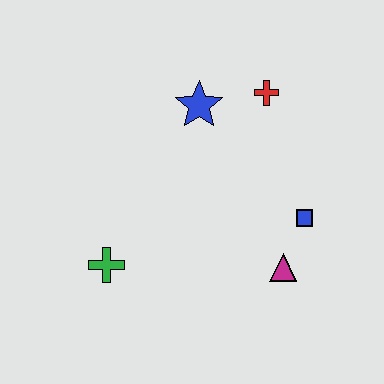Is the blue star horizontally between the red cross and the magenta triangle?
No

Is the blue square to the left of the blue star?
No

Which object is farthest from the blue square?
The green cross is farthest from the blue square.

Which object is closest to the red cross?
The blue star is closest to the red cross.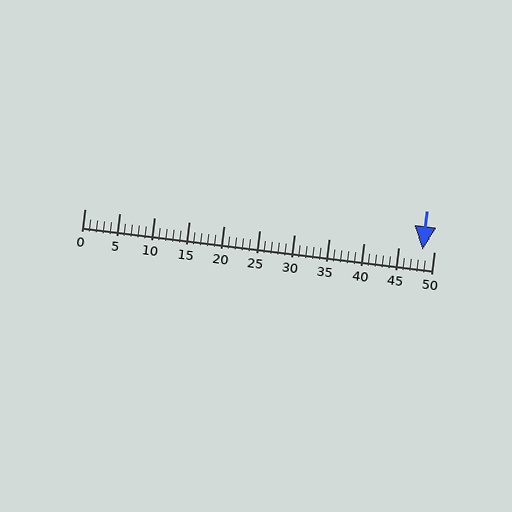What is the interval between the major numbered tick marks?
The major tick marks are spaced 5 units apart.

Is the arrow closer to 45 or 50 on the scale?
The arrow is closer to 50.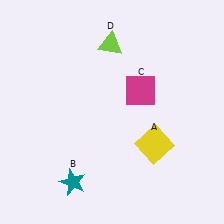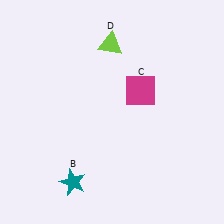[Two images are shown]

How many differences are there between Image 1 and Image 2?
There is 1 difference between the two images.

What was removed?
The yellow square (A) was removed in Image 2.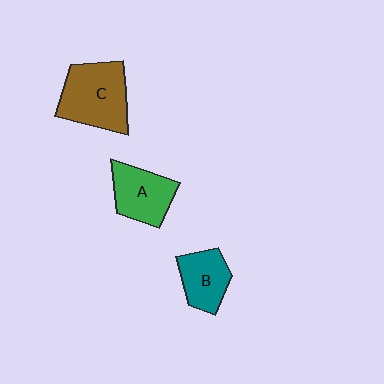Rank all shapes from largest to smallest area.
From largest to smallest: C (brown), A (green), B (teal).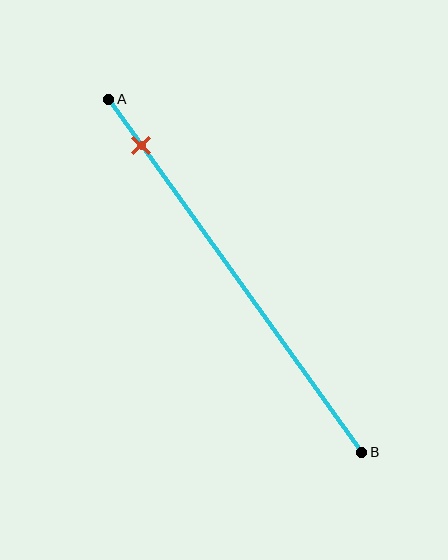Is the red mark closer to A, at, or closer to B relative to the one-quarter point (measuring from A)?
The red mark is closer to point A than the one-quarter point of segment AB.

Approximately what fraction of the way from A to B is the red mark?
The red mark is approximately 15% of the way from A to B.